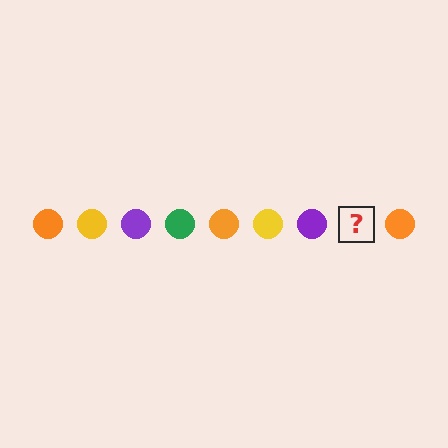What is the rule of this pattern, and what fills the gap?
The rule is that the pattern cycles through orange, yellow, purple, green circles. The gap should be filled with a green circle.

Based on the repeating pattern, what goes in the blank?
The blank should be a green circle.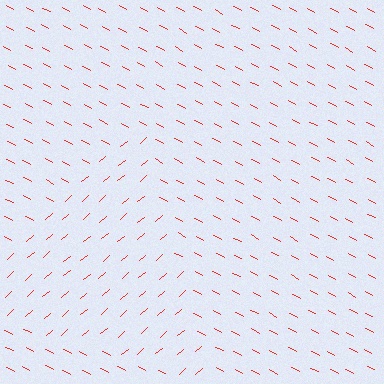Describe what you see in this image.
The image is filled with small red line segments. A triangle region in the image has lines oriented differently from the surrounding lines, creating a visible texture boundary.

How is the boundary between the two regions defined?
The boundary is defined purely by a change in line orientation (approximately 70 degrees difference). All lines are the same color and thickness.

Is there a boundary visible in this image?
Yes, there is a texture boundary formed by a change in line orientation.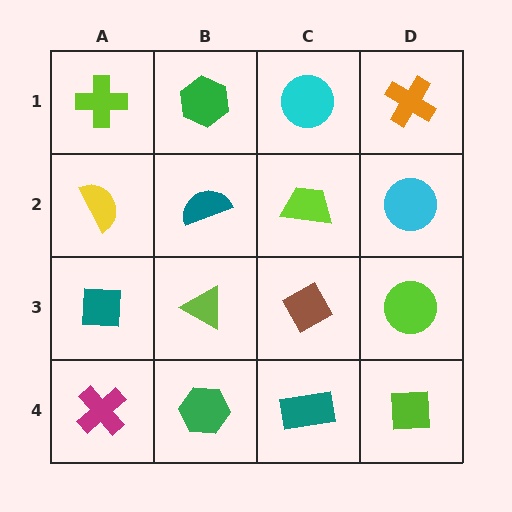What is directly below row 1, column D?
A cyan circle.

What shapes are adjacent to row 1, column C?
A lime trapezoid (row 2, column C), a green hexagon (row 1, column B), an orange cross (row 1, column D).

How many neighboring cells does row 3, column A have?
3.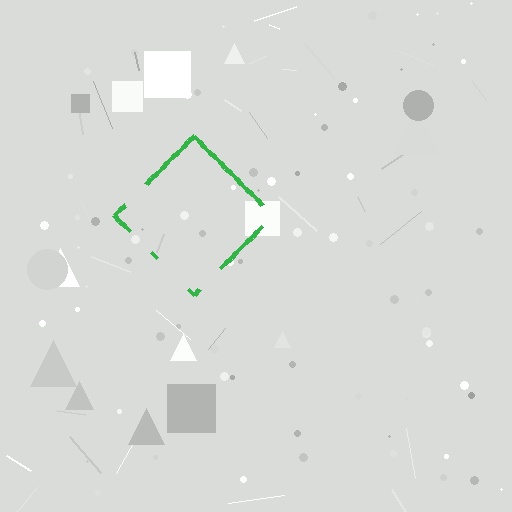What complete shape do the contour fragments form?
The contour fragments form a diamond.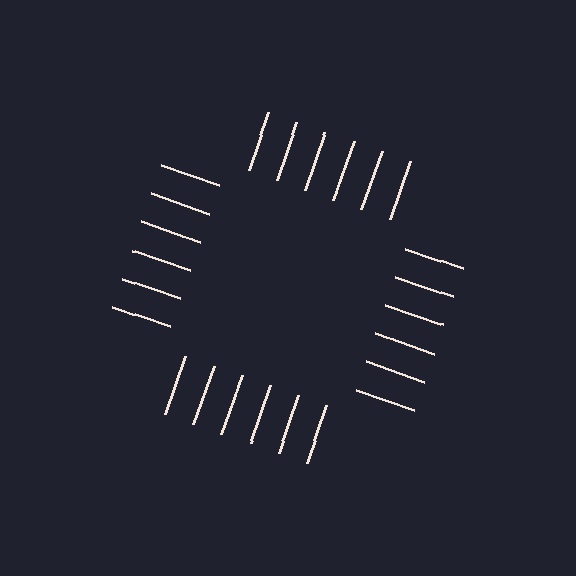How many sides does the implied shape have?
4 sides — the line-ends trace a square.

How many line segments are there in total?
24 — 6 along each of the 4 edges.